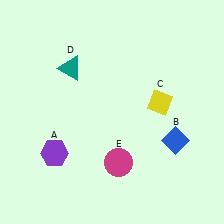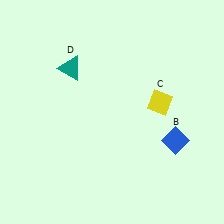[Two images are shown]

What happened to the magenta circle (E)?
The magenta circle (E) was removed in Image 2. It was in the bottom-right area of Image 1.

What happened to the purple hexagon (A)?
The purple hexagon (A) was removed in Image 2. It was in the bottom-left area of Image 1.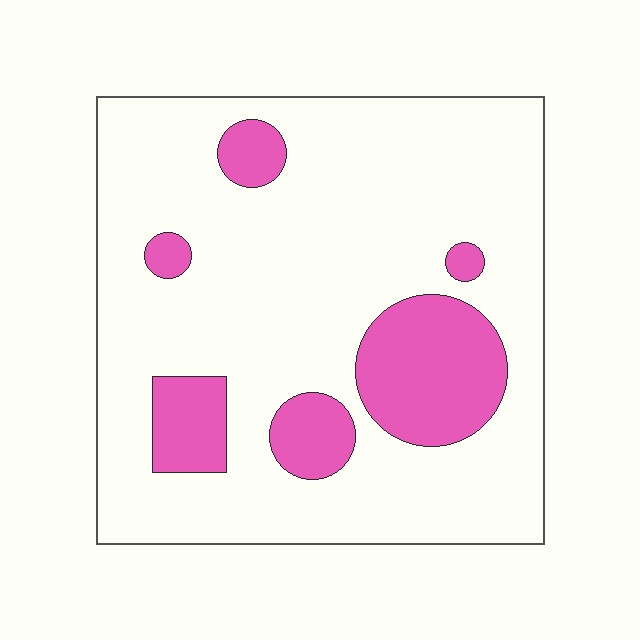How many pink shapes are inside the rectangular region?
6.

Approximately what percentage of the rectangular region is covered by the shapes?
Approximately 20%.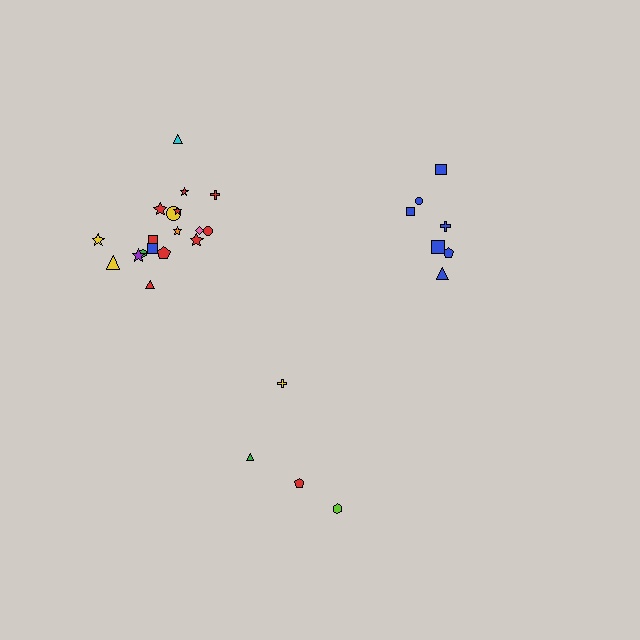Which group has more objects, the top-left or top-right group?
The top-left group.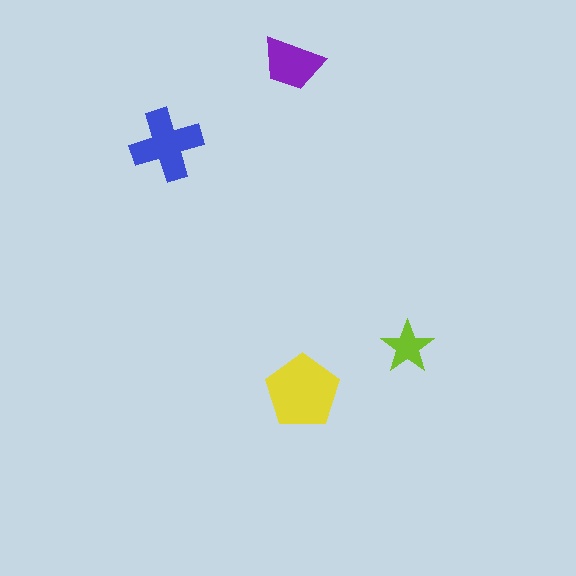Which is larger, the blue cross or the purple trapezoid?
The blue cross.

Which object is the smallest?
The lime star.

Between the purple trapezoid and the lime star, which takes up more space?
The purple trapezoid.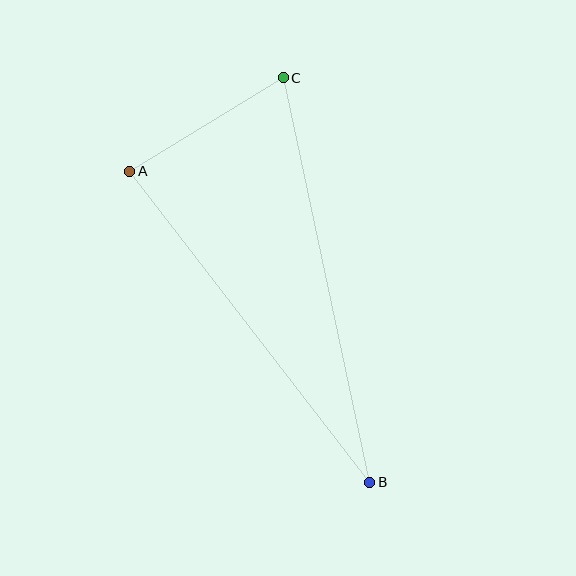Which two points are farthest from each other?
Points B and C are farthest from each other.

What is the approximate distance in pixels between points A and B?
The distance between A and B is approximately 393 pixels.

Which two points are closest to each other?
Points A and C are closest to each other.